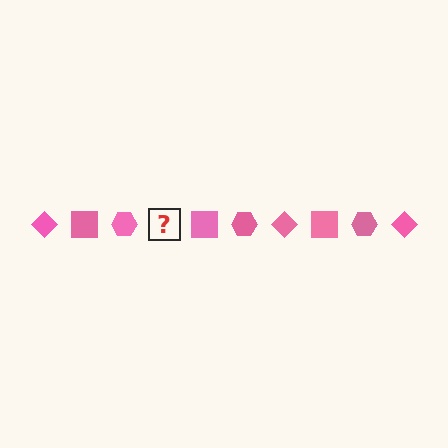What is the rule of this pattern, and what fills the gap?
The rule is that the pattern cycles through diamond, square, hexagon shapes in pink. The gap should be filled with a pink diamond.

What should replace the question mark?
The question mark should be replaced with a pink diamond.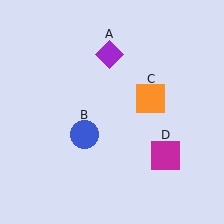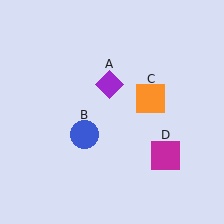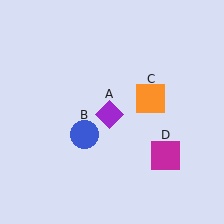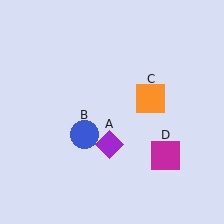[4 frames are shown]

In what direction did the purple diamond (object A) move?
The purple diamond (object A) moved down.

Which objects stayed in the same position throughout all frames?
Blue circle (object B) and orange square (object C) and magenta square (object D) remained stationary.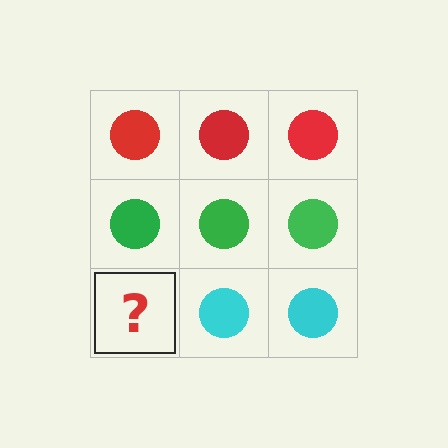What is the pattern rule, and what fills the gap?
The rule is that each row has a consistent color. The gap should be filled with a cyan circle.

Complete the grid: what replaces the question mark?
The question mark should be replaced with a cyan circle.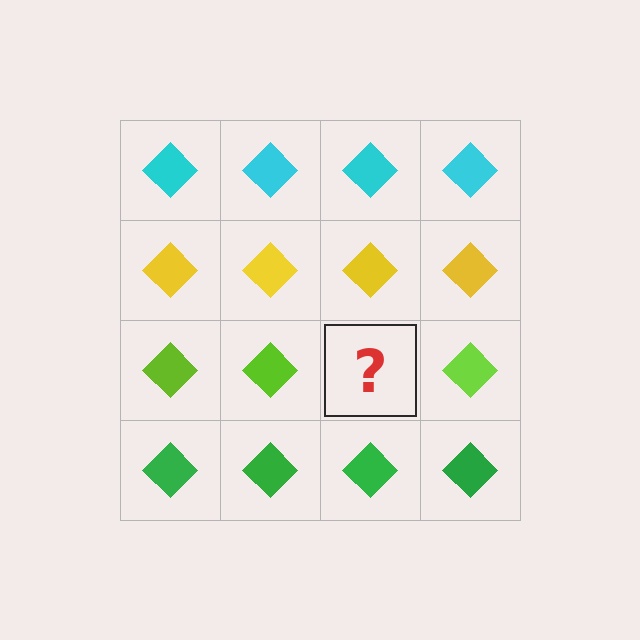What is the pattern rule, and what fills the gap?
The rule is that each row has a consistent color. The gap should be filled with a lime diamond.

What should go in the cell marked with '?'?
The missing cell should contain a lime diamond.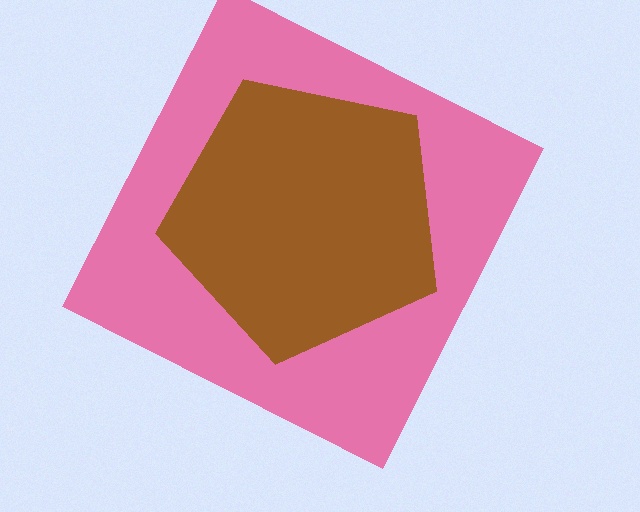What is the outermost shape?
The pink square.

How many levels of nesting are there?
2.